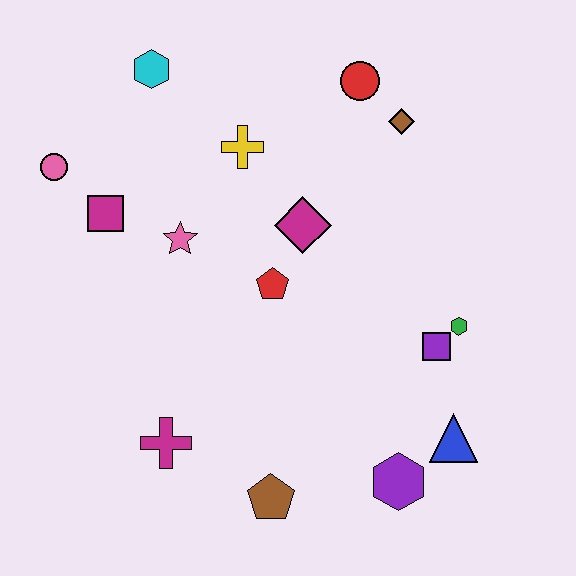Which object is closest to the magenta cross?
The brown pentagon is closest to the magenta cross.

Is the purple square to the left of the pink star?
No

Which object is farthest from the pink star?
The blue triangle is farthest from the pink star.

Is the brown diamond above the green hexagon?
Yes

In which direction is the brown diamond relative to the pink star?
The brown diamond is to the right of the pink star.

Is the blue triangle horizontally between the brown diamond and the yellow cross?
No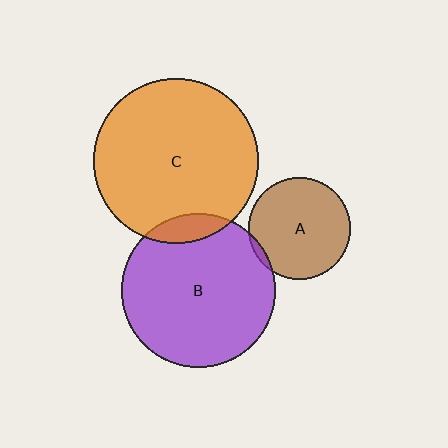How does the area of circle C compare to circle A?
Approximately 2.6 times.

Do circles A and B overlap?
Yes.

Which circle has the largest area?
Circle C (orange).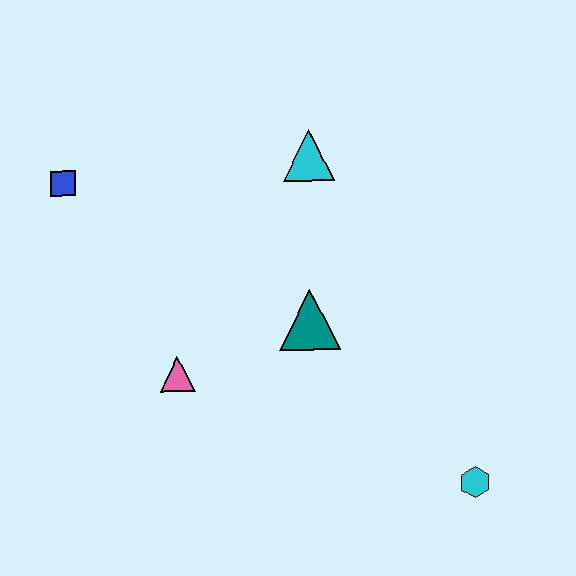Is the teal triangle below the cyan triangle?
Yes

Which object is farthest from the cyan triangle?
The cyan hexagon is farthest from the cyan triangle.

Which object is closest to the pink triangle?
The teal triangle is closest to the pink triangle.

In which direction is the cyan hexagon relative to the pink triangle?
The cyan hexagon is to the right of the pink triangle.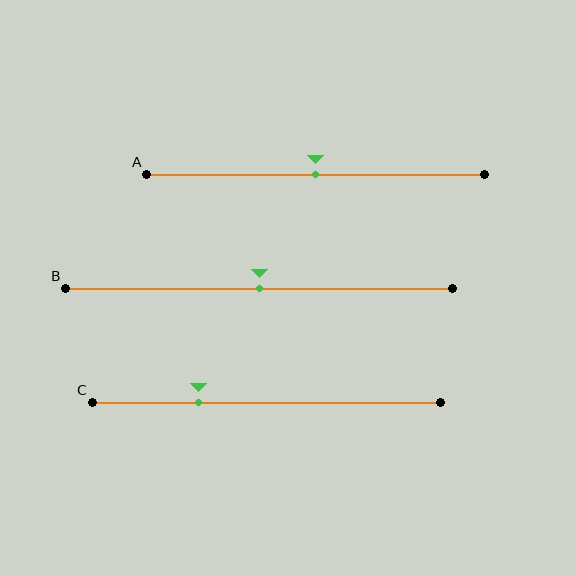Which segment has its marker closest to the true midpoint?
Segment A has its marker closest to the true midpoint.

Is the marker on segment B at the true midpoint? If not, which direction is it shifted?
Yes, the marker on segment B is at the true midpoint.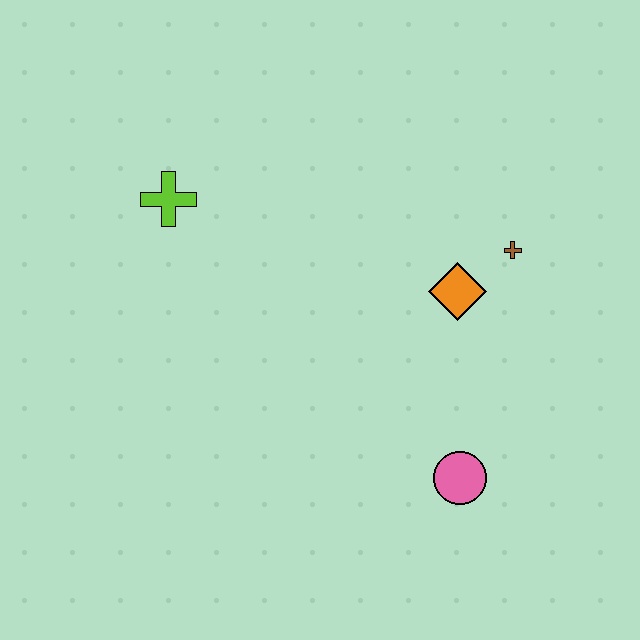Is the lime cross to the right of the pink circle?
No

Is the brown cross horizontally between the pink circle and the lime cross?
No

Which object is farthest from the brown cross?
The lime cross is farthest from the brown cross.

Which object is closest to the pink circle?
The orange diamond is closest to the pink circle.